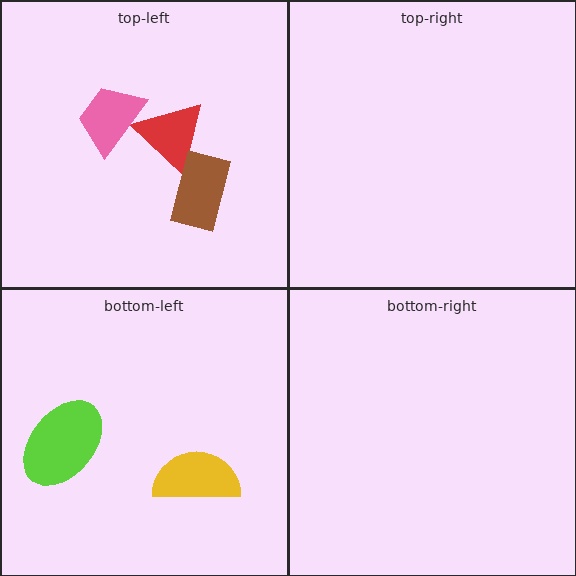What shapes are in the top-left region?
The red triangle, the brown rectangle, the pink trapezoid.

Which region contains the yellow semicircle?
The bottom-left region.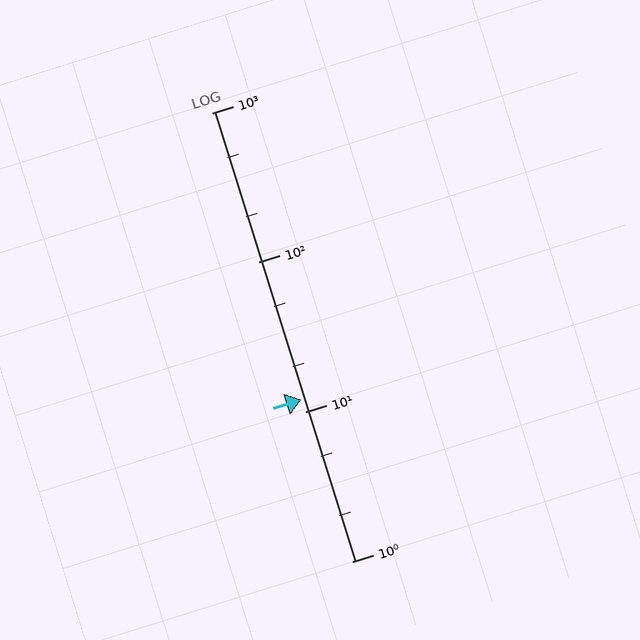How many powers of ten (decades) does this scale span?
The scale spans 3 decades, from 1 to 1000.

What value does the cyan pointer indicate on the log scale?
The pointer indicates approximately 12.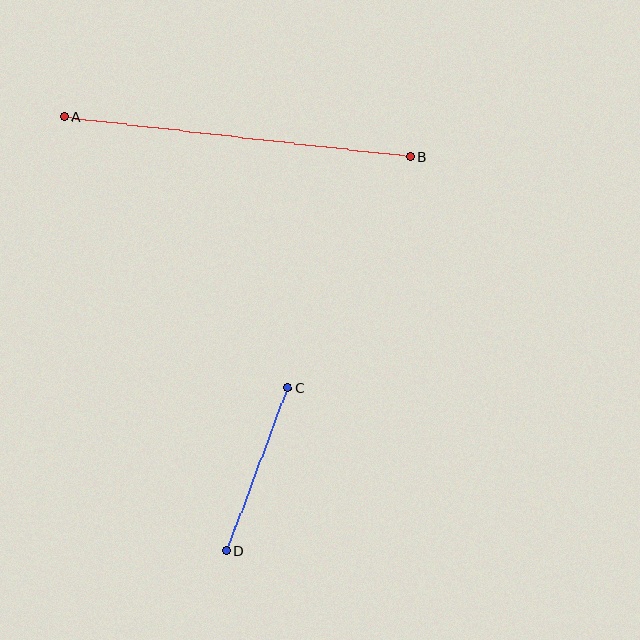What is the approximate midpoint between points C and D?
The midpoint is at approximately (257, 469) pixels.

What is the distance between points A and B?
The distance is approximately 349 pixels.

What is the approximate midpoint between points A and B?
The midpoint is at approximately (237, 136) pixels.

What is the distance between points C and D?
The distance is approximately 174 pixels.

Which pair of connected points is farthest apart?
Points A and B are farthest apart.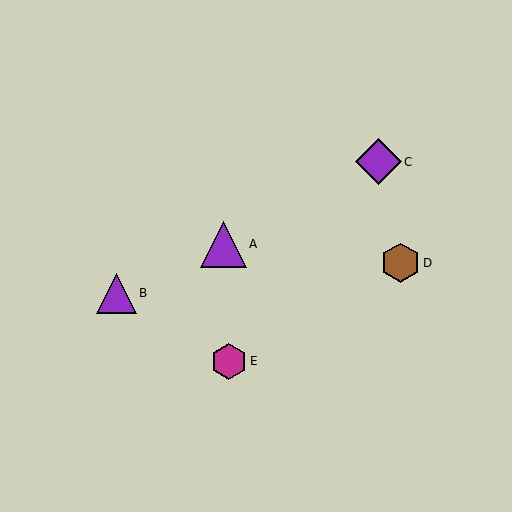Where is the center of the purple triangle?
The center of the purple triangle is at (116, 293).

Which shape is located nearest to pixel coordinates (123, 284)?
The purple triangle (labeled B) at (116, 293) is nearest to that location.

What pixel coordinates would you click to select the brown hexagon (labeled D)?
Click at (401, 263) to select the brown hexagon D.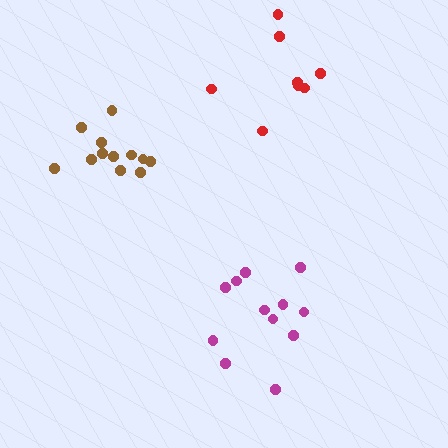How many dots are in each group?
Group 1: 12 dots, Group 2: 12 dots, Group 3: 8 dots (32 total).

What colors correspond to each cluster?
The clusters are colored: magenta, brown, red.